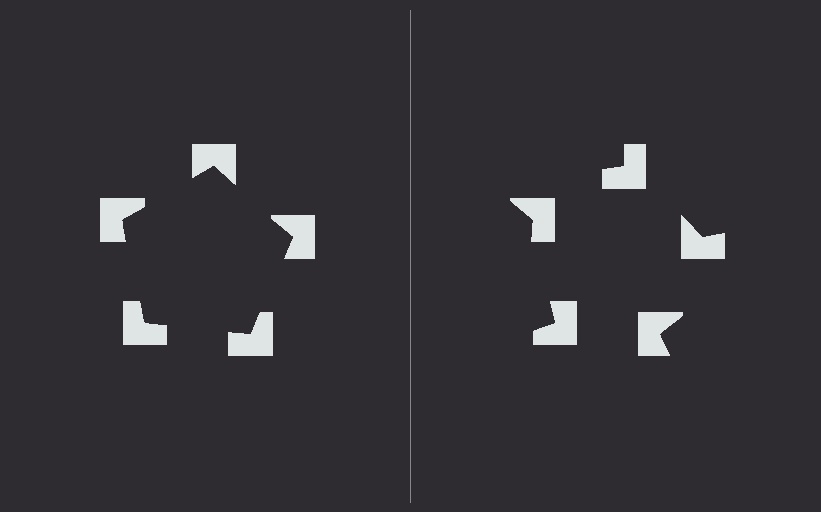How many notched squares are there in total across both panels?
10 — 5 on each side.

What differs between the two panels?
The notched squares are positioned identically on both sides; only the wedge orientations differ. On the left they align to a pentagon; on the right they are misaligned.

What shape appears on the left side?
An illusory pentagon.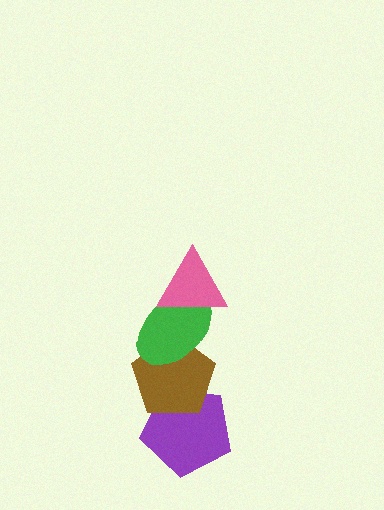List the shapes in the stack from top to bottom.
From top to bottom: the pink triangle, the green ellipse, the brown pentagon, the purple pentagon.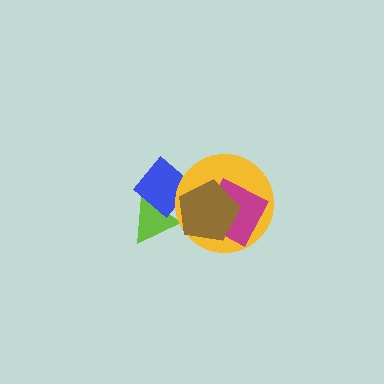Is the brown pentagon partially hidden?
No, no other shape covers it.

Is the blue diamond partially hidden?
Yes, it is partially covered by another shape.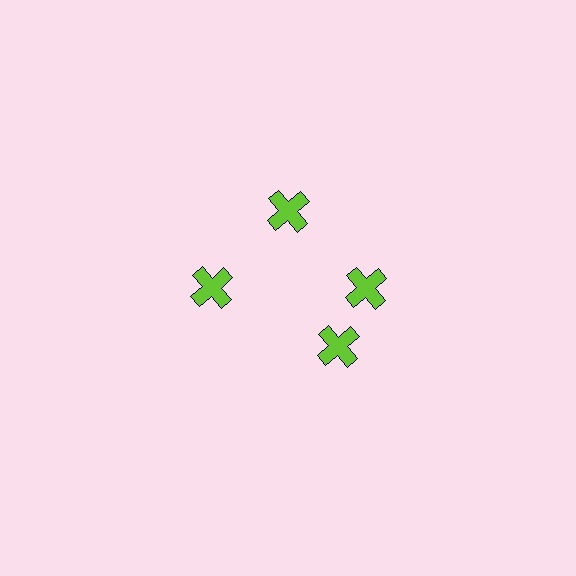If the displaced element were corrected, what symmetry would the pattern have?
It would have 4-fold rotational symmetry — the pattern would map onto itself every 90 degrees.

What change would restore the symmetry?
The symmetry would be restored by rotating it back into even spacing with its neighbors so that all 4 crosses sit at equal angles and equal distance from the center.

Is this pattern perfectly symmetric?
No. The 4 lime crosses are arranged in a ring, but one element near the 6 o'clock position is rotated out of alignment along the ring, breaking the 4-fold rotational symmetry.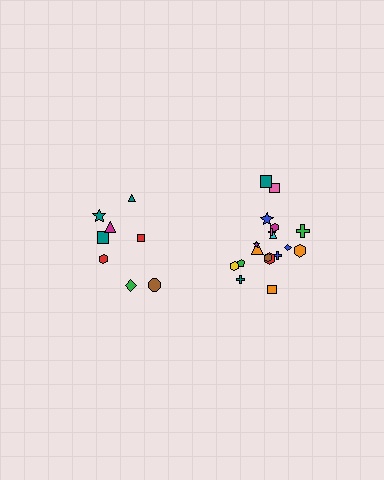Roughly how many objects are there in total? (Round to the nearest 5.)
Roughly 25 objects in total.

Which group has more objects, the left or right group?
The right group.